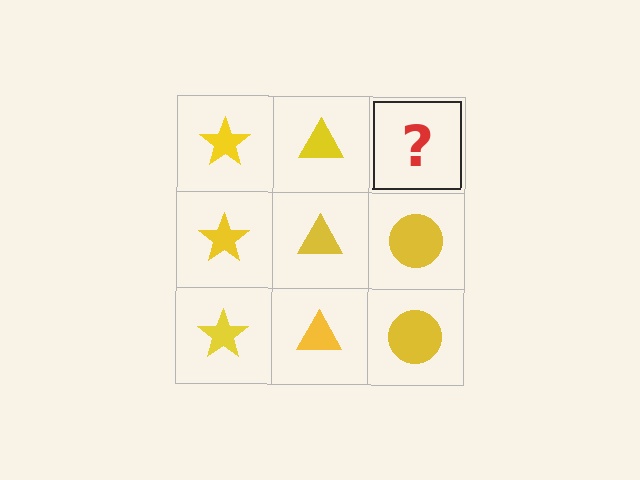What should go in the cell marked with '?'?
The missing cell should contain a yellow circle.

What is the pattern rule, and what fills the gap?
The rule is that each column has a consistent shape. The gap should be filled with a yellow circle.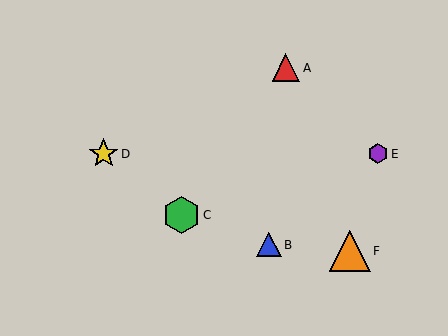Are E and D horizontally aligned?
Yes, both are at y≈154.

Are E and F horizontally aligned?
No, E is at y≈154 and F is at y≈251.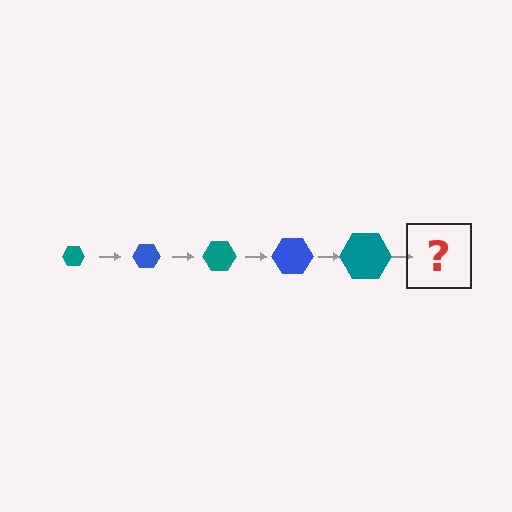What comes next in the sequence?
The next element should be a blue hexagon, larger than the previous one.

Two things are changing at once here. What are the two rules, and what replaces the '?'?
The two rules are that the hexagon grows larger each step and the color cycles through teal and blue. The '?' should be a blue hexagon, larger than the previous one.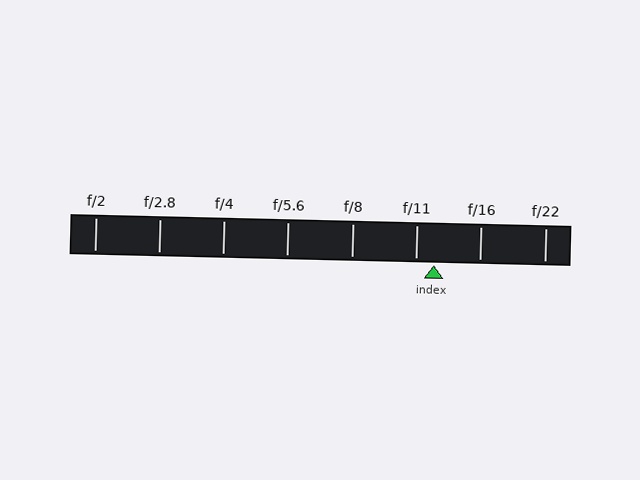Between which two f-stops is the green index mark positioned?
The index mark is between f/11 and f/16.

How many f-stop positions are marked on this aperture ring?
There are 8 f-stop positions marked.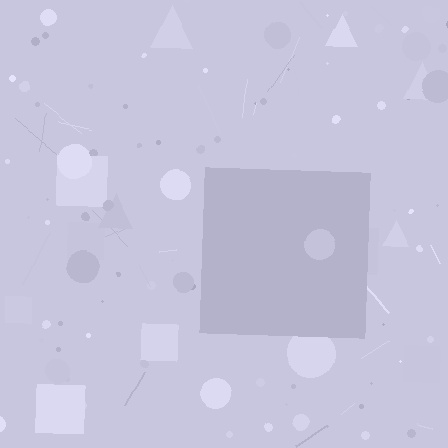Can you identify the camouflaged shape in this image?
The camouflaged shape is a square.